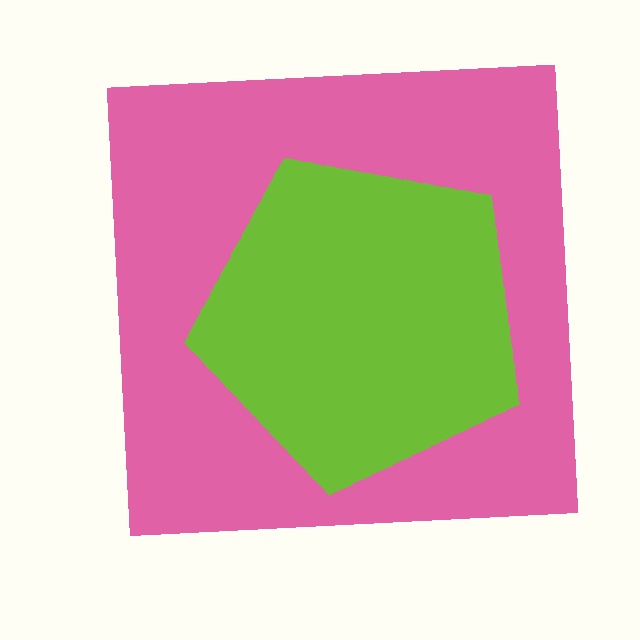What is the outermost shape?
The pink square.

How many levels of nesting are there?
2.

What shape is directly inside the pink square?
The lime pentagon.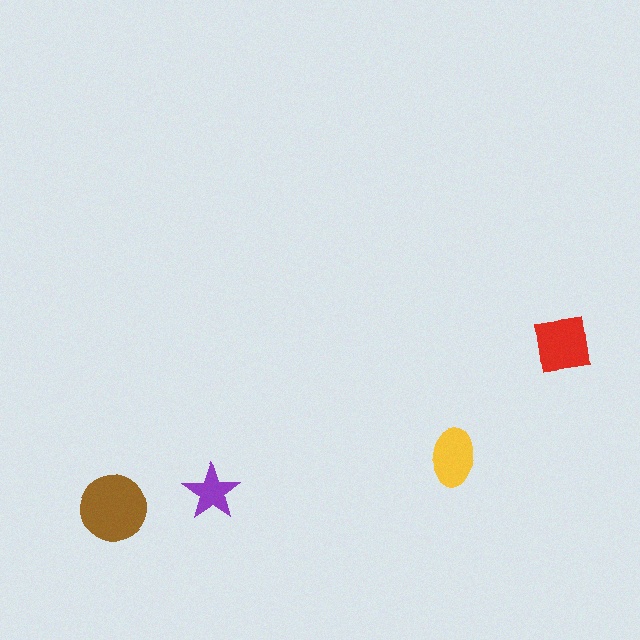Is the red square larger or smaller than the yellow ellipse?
Larger.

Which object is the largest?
The brown circle.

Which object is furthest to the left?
The brown circle is leftmost.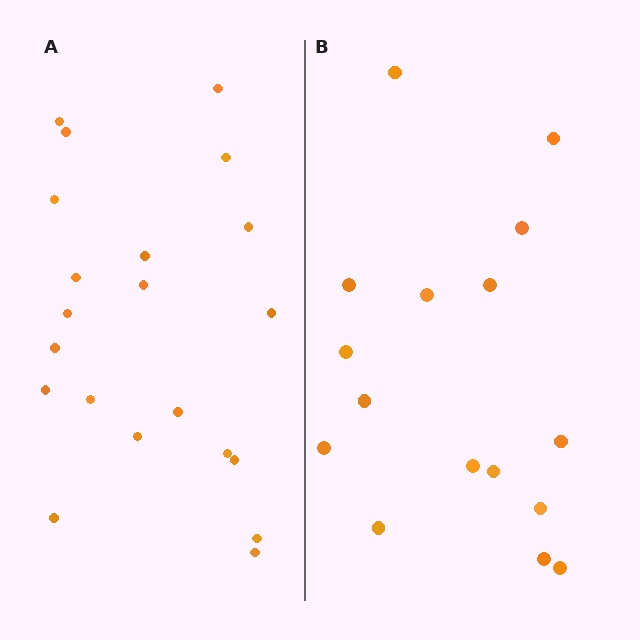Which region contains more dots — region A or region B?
Region A (the left region) has more dots.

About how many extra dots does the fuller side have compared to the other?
Region A has about 5 more dots than region B.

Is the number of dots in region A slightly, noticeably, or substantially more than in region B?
Region A has noticeably more, but not dramatically so. The ratio is roughly 1.3 to 1.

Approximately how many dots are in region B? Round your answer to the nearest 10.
About 20 dots. (The exact count is 16, which rounds to 20.)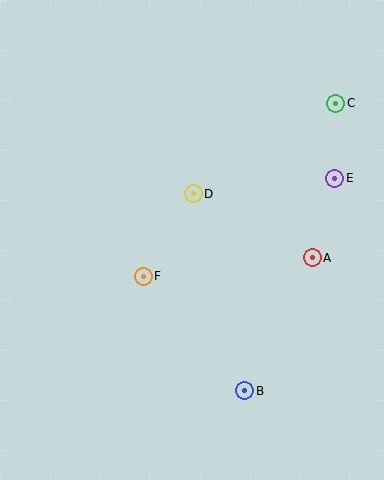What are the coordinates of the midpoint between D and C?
The midpoint between D and C is at (264, 149).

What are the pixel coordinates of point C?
Point C is at (336, 103).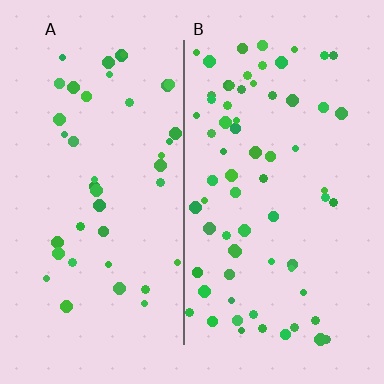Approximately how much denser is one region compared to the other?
Approximately 1.6× — region B over region A.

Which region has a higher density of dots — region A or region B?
B (the right).